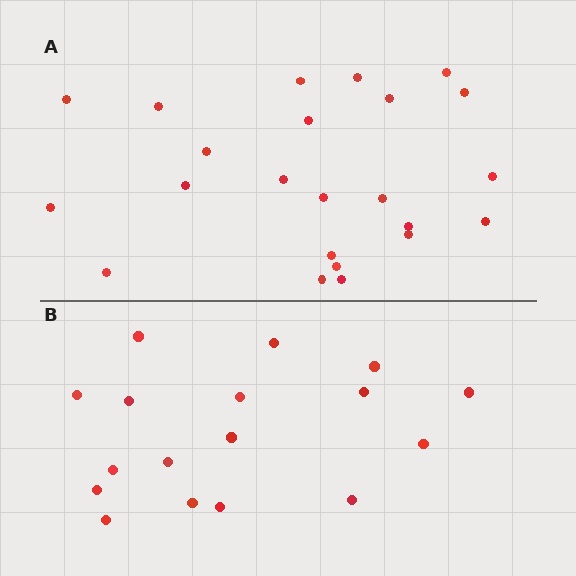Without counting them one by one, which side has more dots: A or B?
Region A (the top region) has more dots.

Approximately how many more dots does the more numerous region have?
Region A has about 6 more dots than region B.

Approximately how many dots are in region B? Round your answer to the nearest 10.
About 20 dots. (The exact count is 17, which rounds to 20.)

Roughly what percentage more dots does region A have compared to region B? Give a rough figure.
About 35% more.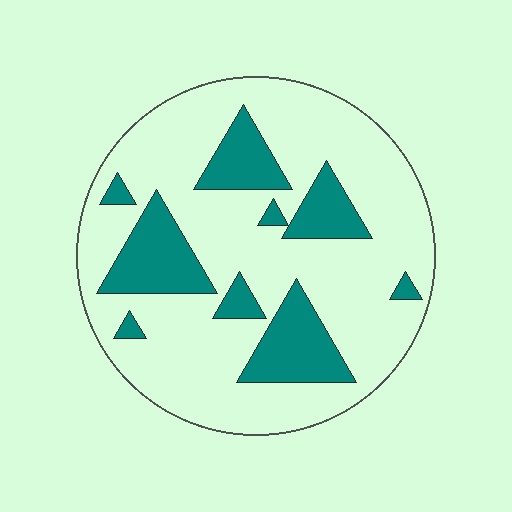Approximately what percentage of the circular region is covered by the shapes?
Approximately 25%.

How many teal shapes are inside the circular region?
9.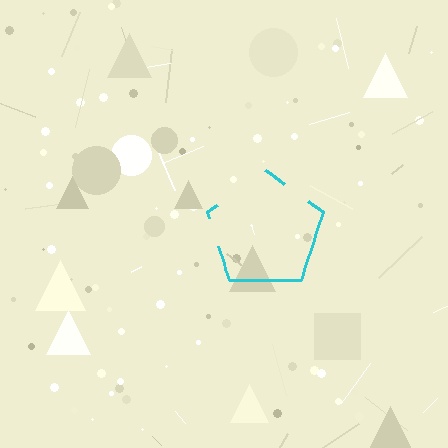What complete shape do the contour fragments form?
The contour fragments form a pentagon.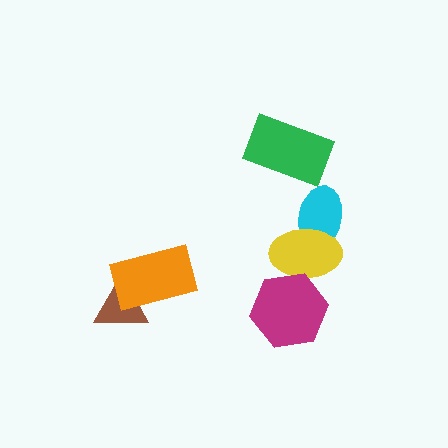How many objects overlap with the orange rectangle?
1 object overlaps with the orange rectangle.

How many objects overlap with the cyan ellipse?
1 object overlaps with the cyan ellipse.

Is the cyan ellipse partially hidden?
Yes, it is partially covered by another shape.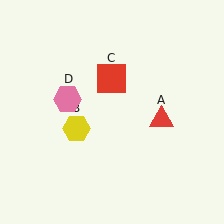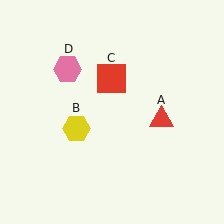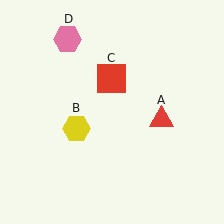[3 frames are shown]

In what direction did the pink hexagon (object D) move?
The pink hexagon (object D) moved up.